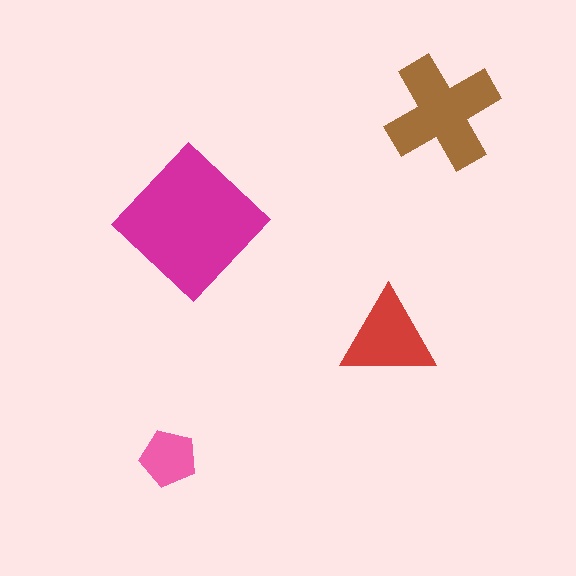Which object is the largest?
The magenta diamond.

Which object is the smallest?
The pink pentagon.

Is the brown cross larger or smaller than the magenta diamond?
Smaller.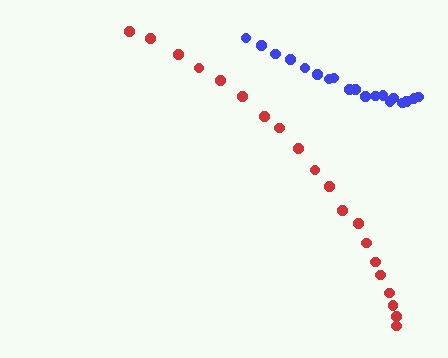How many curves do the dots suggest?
There are 2 distinct paths.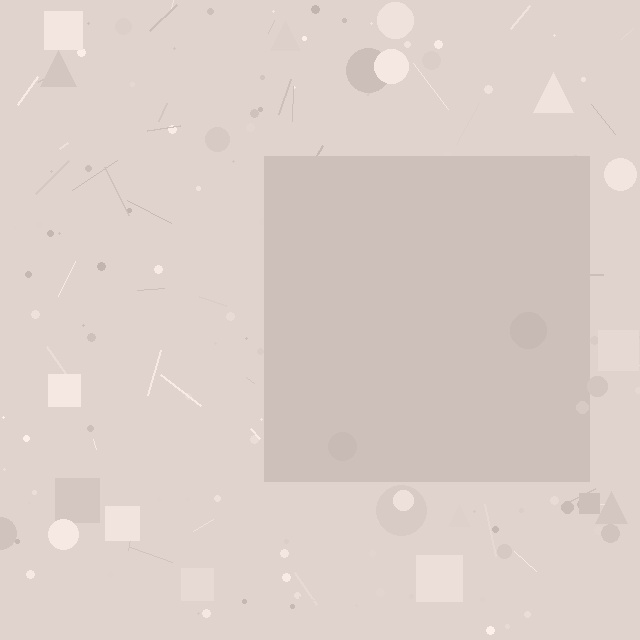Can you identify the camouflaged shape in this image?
The camouflaged shape is a square.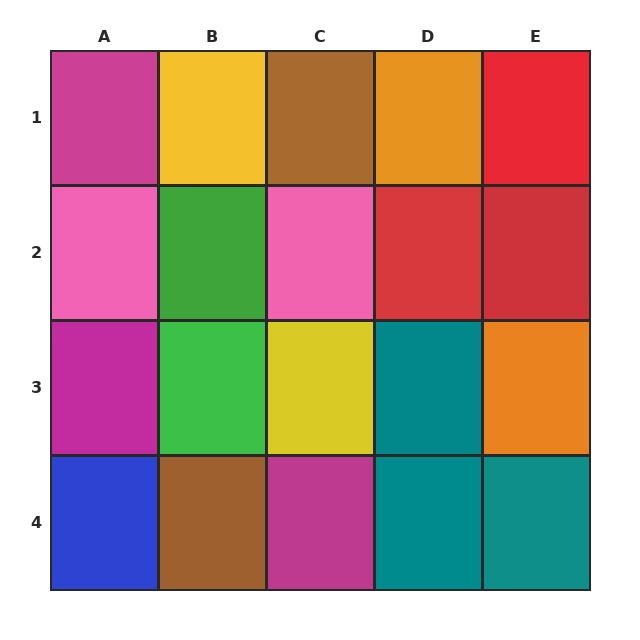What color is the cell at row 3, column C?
Yellow.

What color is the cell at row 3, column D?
Teal.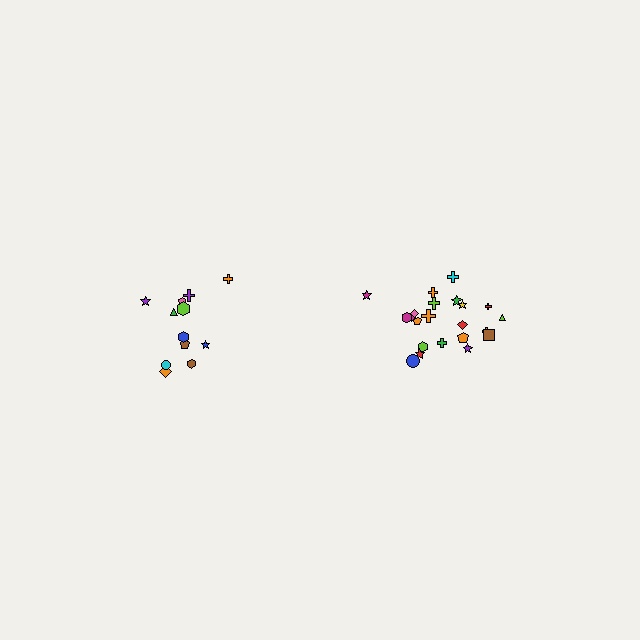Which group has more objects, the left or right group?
The right group.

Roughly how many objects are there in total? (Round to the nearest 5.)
Roughly 35 objects in total.